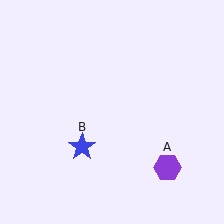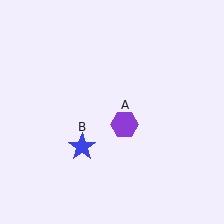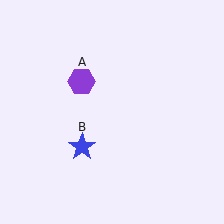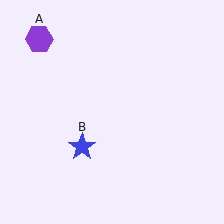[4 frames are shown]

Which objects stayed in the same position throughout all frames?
Blue star (object B) remained stationary.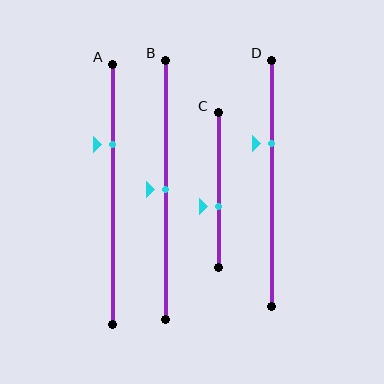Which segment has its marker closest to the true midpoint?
Segment B has its marker closest to the true midpoint.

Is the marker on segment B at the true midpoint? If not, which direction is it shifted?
Yes, the marker on segment B is at the true midpoint.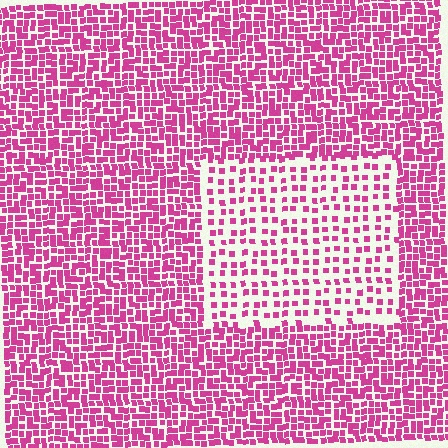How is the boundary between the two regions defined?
The boundary is defined by a change in element density (approximately 2.2x ratio). All elements are the same color, size, and shape.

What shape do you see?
I see a rectangle.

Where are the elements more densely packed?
The elements are more densely packed outside the rectangle boundary.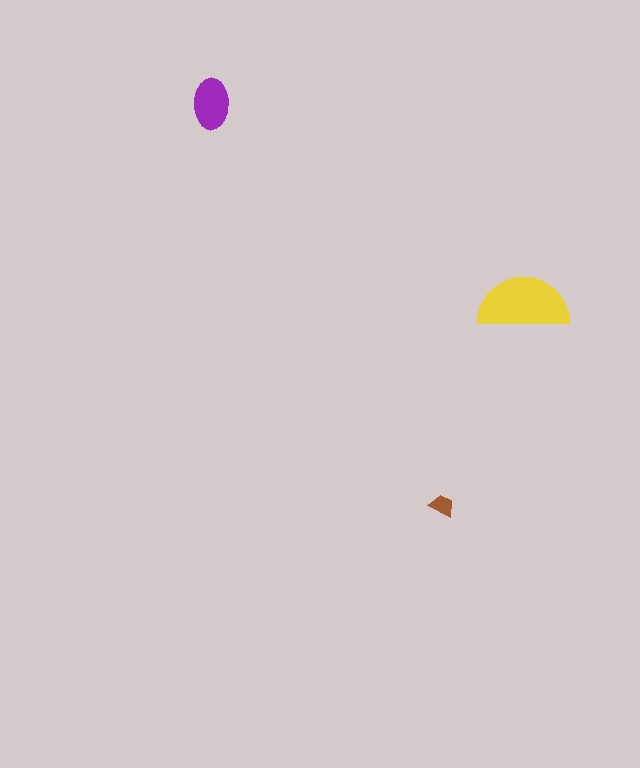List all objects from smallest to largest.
The brown trapezoid, the purple ellipse, the yellow semicircle.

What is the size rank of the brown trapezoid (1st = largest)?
3rd.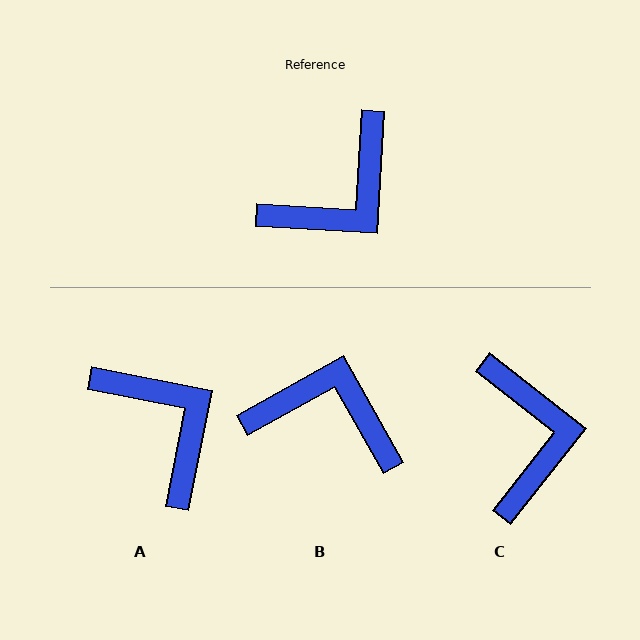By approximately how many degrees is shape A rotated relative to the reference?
Approximately 82 degrees counter-clockwise.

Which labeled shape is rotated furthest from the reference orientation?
B, about 123 degrees away.